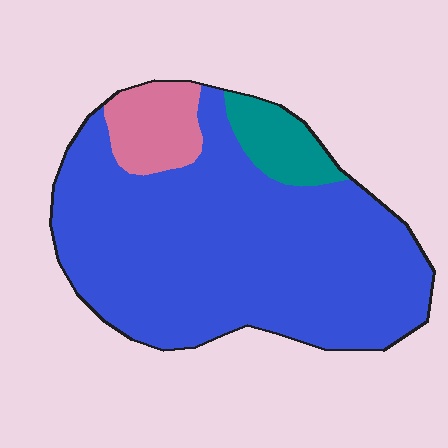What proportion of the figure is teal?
Teal takes up about one tenth (1/10) of the figure.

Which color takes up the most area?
Blue, at roughly 80%.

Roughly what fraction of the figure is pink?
Pink takes up less than a quarter of the figure.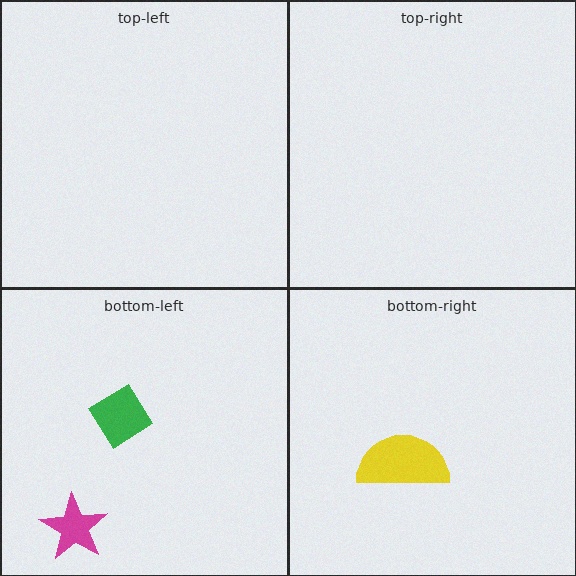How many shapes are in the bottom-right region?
1.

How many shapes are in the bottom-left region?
2.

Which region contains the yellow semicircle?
The bottom-right region.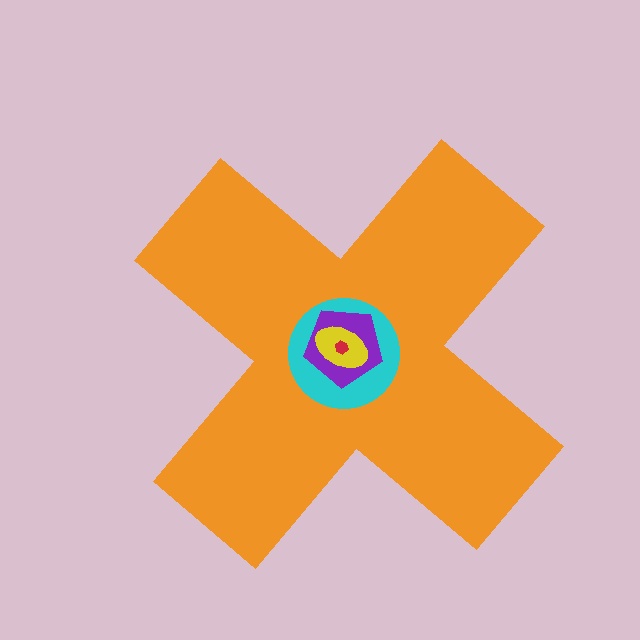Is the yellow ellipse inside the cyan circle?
Yes.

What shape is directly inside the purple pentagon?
The yellow ellipse.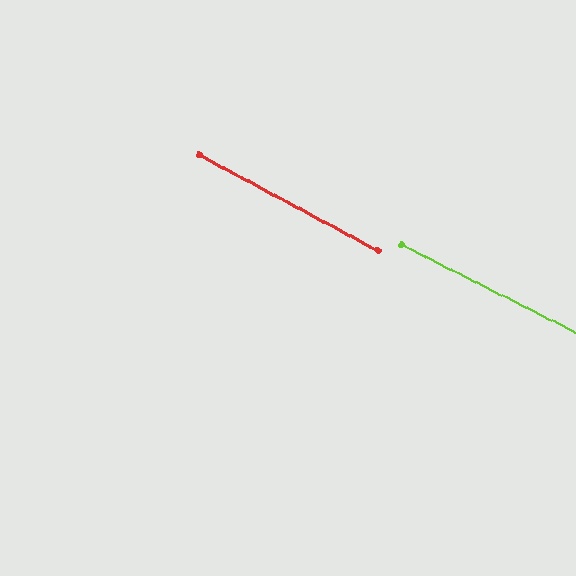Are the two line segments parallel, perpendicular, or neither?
Parallel — their directions differ by only 1.4°.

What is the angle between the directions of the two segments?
Approximately 1 degree.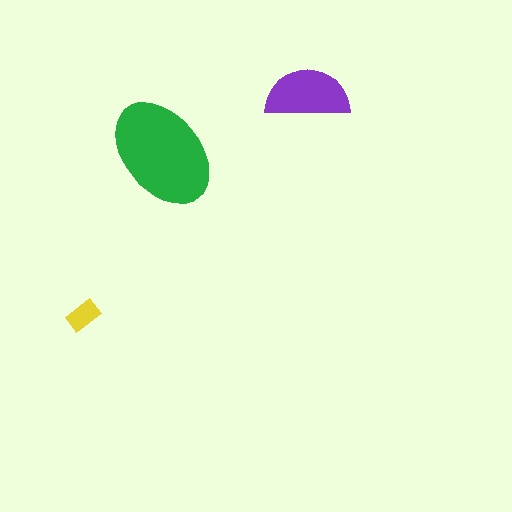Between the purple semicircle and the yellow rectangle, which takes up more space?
The purple semicircle.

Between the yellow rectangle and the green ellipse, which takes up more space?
The green ellipse.